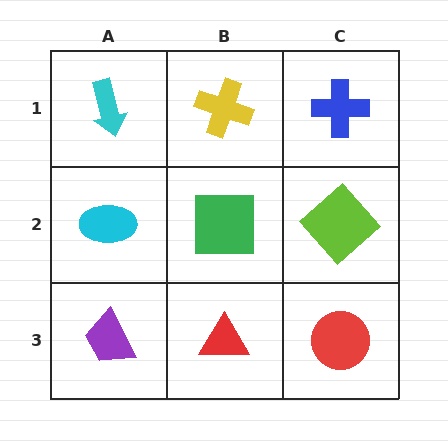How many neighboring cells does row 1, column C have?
2.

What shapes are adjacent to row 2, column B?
A yellow cross (row 1, column B), a red triangle (row 3, column B), a cyan ellipse (row 2, column A), a lime diamond (row 2, column C).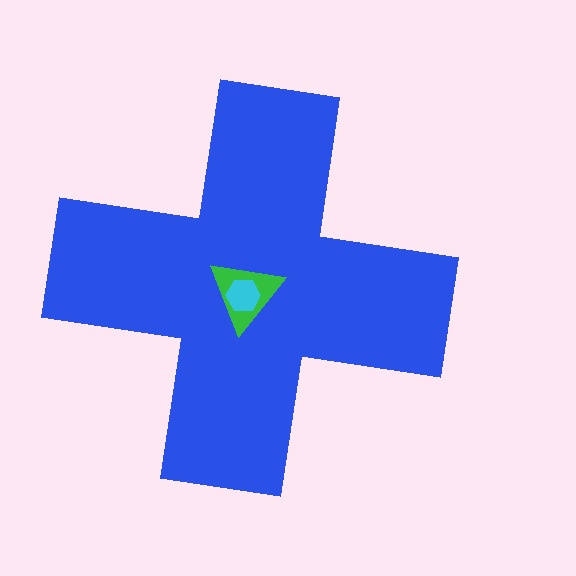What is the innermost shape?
The cyan hexagon.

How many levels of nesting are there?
3.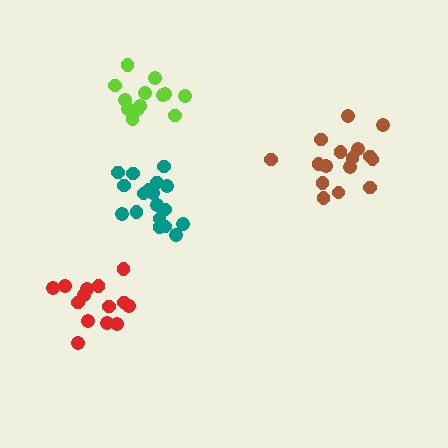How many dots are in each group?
Group 1: 16 dots, Group 2: 14 dots, Group 3: 18 dots, Group 4: 13 dots (61 total).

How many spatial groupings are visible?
There are 4 spatial groupings.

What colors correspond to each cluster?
The clusters are colored: brown, red, teal, lime.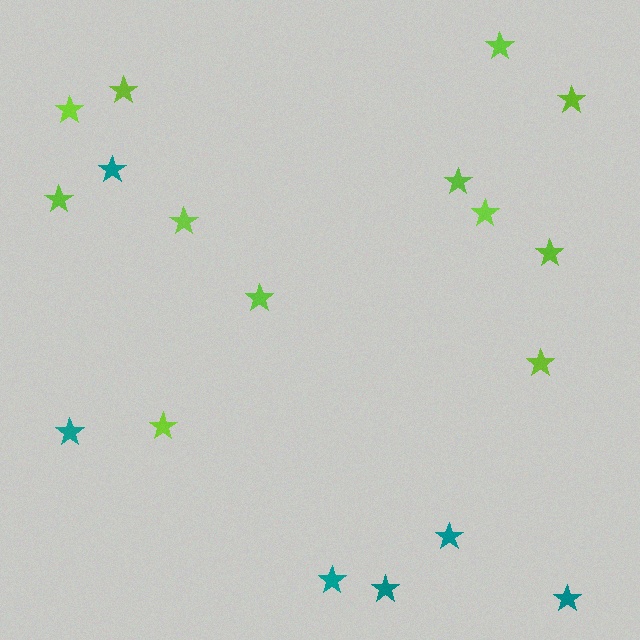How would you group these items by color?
There are 2 groups: one group of teal stars (6) and one group of lime stars (12).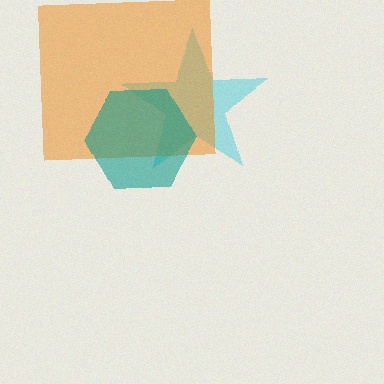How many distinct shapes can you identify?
There are 3 distinct shapes: a cyan star, an orange square, a teal hexagon.